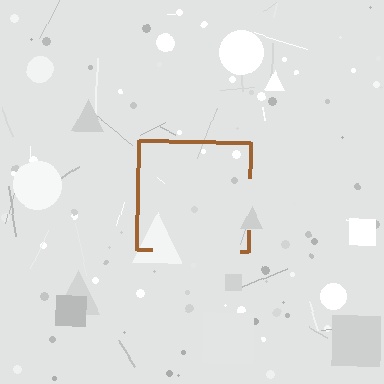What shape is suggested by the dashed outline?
The dashed outline suggests a square.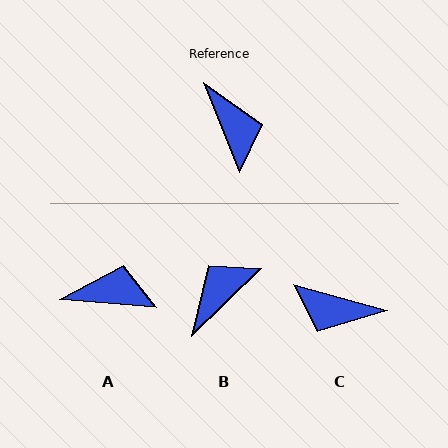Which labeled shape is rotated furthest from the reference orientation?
C, about 128 degrees away.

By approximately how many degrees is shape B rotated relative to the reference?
Approximately 112 degrees counter-clockwise.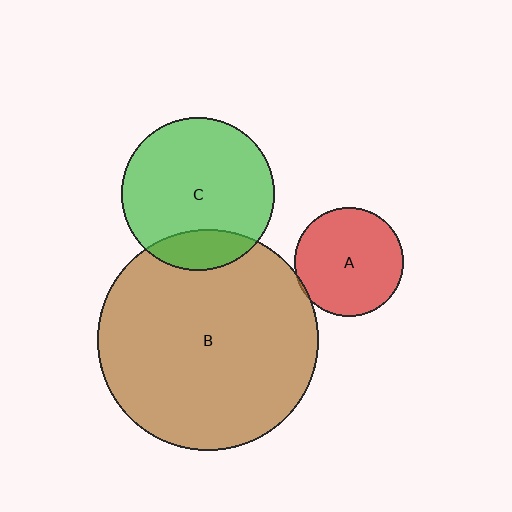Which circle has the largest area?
Circle B (brown).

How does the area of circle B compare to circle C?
Approximately 2.1 times.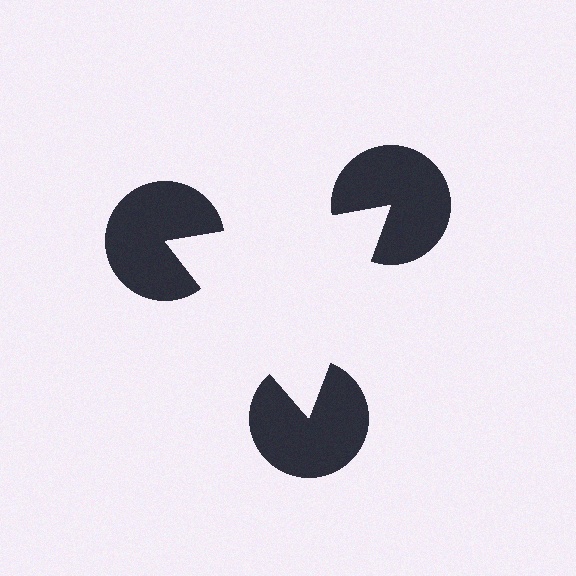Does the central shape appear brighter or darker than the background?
It typically appears slightly brighter than the background, even though no actual brightness change is drawn.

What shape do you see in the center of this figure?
An illusory triangle — its edges are inferred from the aligned wedge cuts in the pac-man discs, not physically drawn.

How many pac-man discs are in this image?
There are 3 — one at each vertex of the illusory triangle.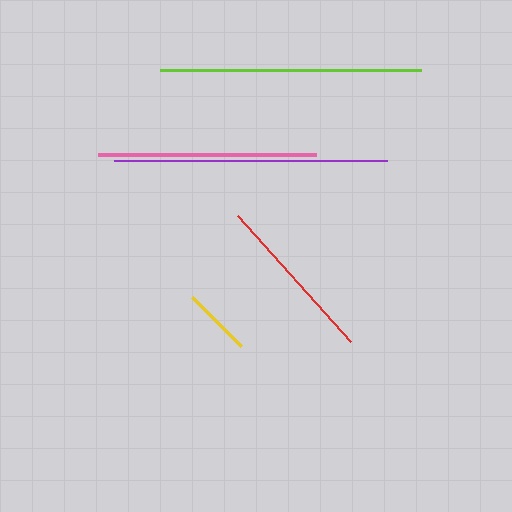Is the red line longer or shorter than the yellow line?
The red line is longer than the yellow line.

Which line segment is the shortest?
The yellow line is the shortest at approximately 70 pixels.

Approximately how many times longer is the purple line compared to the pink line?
The purple line is approximately 1.3 times the length of the pink line.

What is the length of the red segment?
The red segment is approximately 170 pixels long.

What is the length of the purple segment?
The purple segment is approximately 273 pixels long.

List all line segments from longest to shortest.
From longest to shortest: purple, lime, pink, red, yellow.